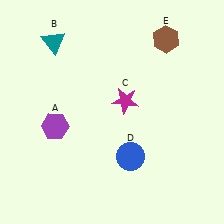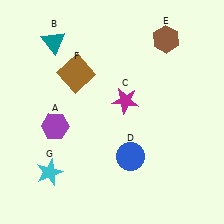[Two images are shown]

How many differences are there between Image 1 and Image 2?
There are 2 differences between the two images.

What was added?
A brown square (F), a cyan star (G) were added in Image 2.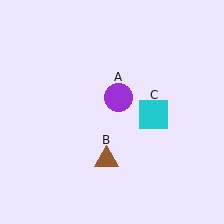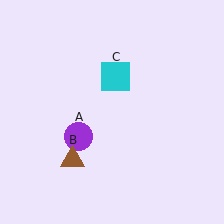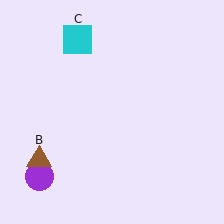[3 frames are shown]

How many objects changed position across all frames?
3 objects changed position: purple circle (object A), brown triangle (object B), cyan square (object C).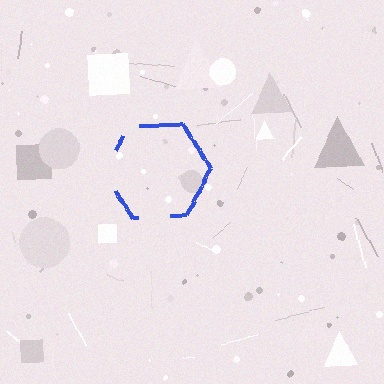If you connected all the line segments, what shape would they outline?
They would outline a hexagon.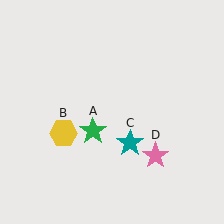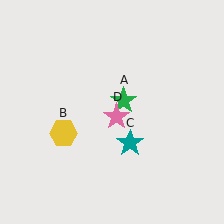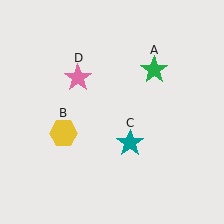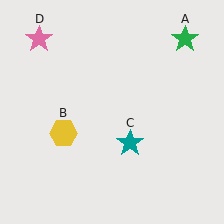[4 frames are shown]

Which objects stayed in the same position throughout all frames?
Yellow hexagon (object B) and teal star (object C) remained stationary.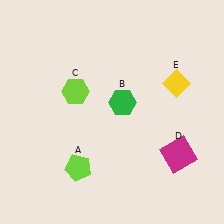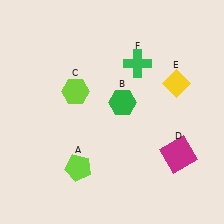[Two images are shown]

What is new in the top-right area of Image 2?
A green cross (F) was added in the top-right area of Image 2.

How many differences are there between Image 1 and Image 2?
There is 1 difference between the two images.